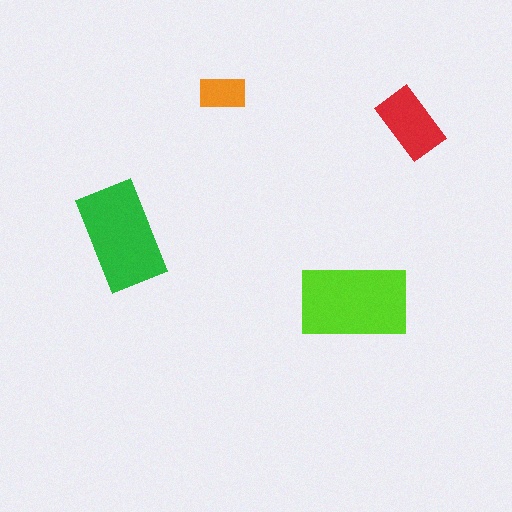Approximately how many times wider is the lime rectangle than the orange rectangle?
About 2.5 times wider.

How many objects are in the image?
There are 4 objects in the image.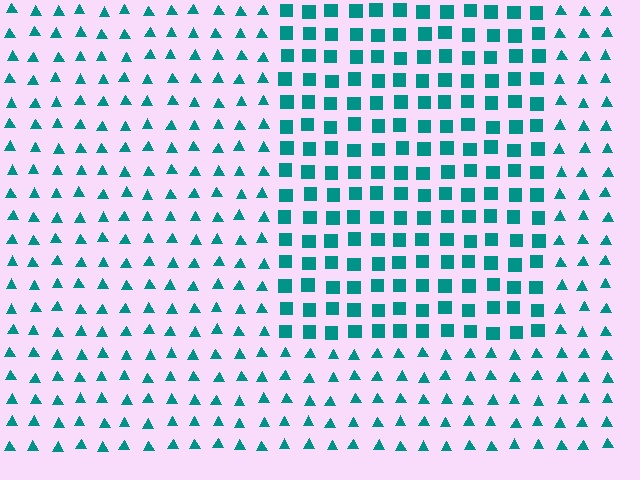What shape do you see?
I see a rectangle.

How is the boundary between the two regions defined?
The boundary is defined by a change in element shape: squares inside vs. triangles outside. All elements share the same color and spacing.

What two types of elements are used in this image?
The image uses squares inside the rectangle region and triangles outside it.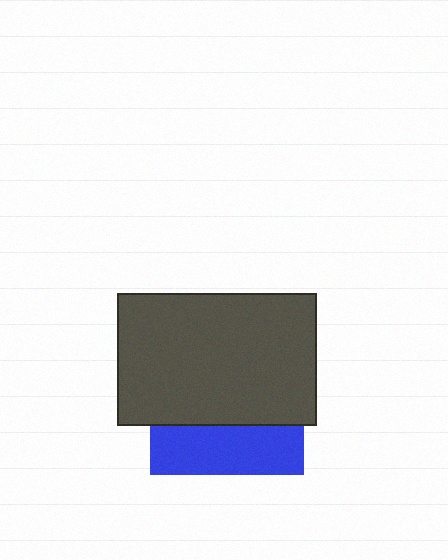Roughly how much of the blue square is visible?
A small part of it is visible (roughly 32%).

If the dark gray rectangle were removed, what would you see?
You would see the complete blue square.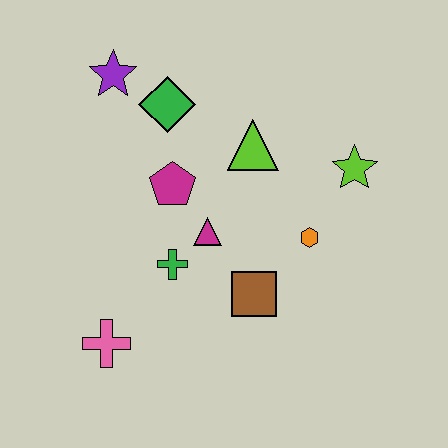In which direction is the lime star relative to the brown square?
The lime star is above the brown square.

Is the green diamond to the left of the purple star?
No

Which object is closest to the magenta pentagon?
The magenta triangle is closest to the magenta pentagon.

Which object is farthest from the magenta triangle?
The purple star is farthest from the magenta triangle.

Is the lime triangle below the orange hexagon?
No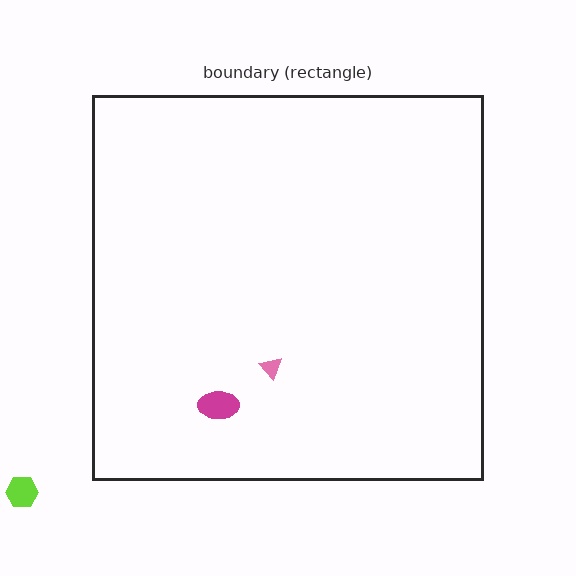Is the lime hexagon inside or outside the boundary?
Outside.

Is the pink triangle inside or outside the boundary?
Inside.